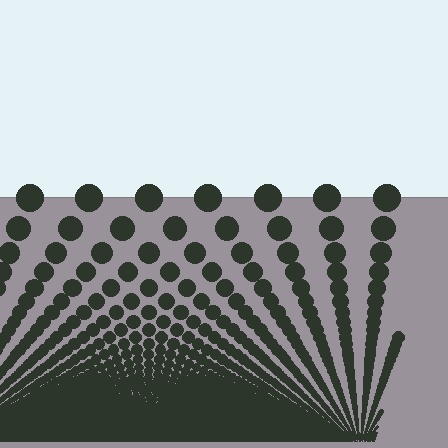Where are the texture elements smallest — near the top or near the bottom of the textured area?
Near the bottom.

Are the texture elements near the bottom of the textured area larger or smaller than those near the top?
Smaller. The gradient is inverted — elements near the bottom are smaller and denser.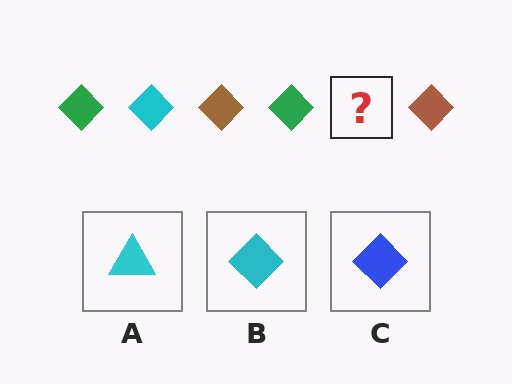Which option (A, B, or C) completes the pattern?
B.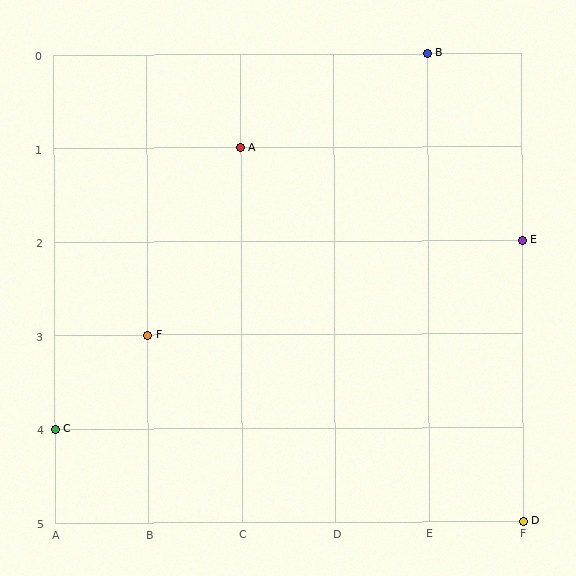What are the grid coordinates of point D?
Point D is at grid coordinates (F, 5).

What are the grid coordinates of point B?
Point B is at grid coordinates (E, 0).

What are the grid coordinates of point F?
Point F is at grid coordinates (B, 3).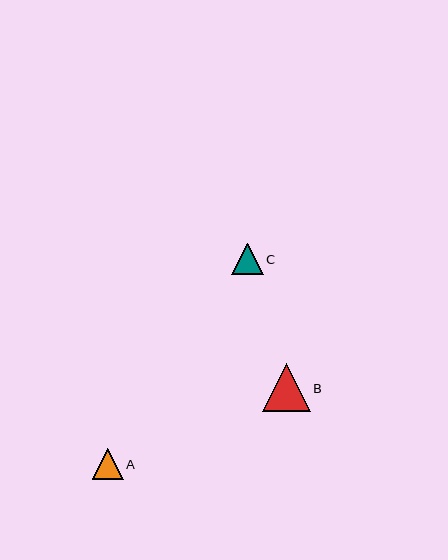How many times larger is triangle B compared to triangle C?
Triangle B is approximately 1.5 times the size of triangle C.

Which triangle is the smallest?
Triangle A is the smallest with a size of approximately 31 pixels.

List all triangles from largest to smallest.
From largest to smallest: B, C, A.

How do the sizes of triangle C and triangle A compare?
Triangle C and triangle A are approximately the same size.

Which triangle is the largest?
Triangle B is the largest with a size of approximately 47 pixels.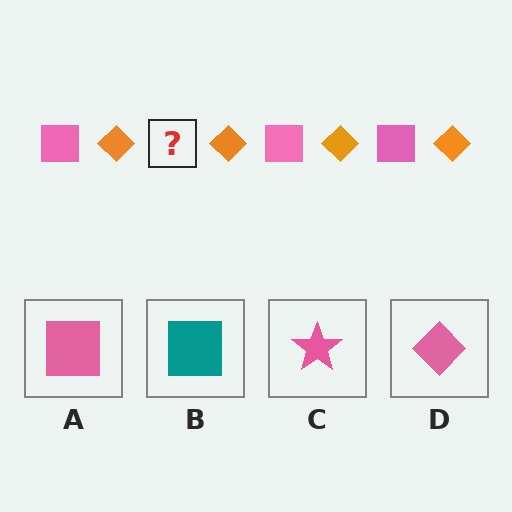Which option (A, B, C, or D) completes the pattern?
A.